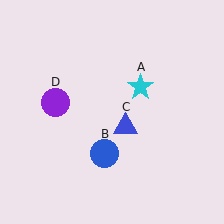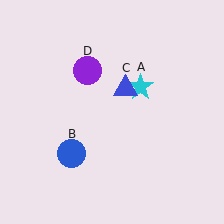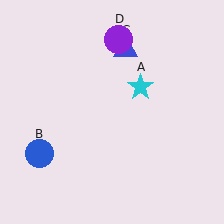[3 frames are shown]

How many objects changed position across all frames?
3 objects changed position: blue circle (object B), blue triangle (object C), purple circle (object D).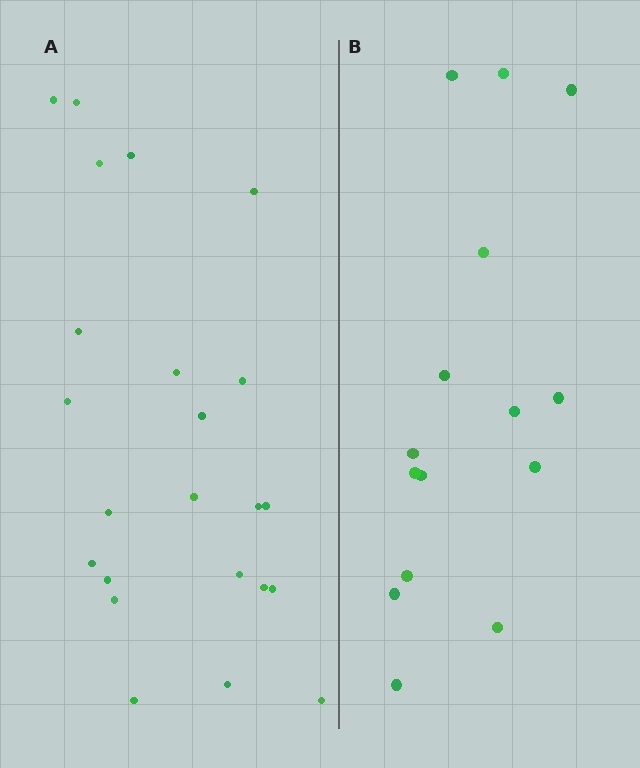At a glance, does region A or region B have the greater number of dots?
Region A (the left region) has more dots.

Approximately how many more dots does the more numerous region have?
Region A has roughly 8 or so more dots than region B.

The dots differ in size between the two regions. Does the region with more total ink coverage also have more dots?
No. Region B has more total ink coverage because its dots are larger, but region A actually contains more individual dots. Total area can be misleading — the number of items is what matters here.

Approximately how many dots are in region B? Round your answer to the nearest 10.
About 20 dots. (The exact count is 15, which rounds to 20.)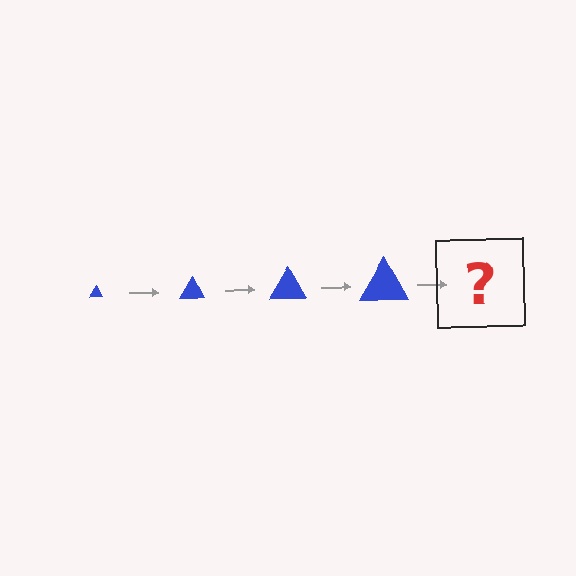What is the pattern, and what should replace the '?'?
The pattern is that the triangle gets progressively larger each step. The '?' should be a blue triangle, larger than the previous one.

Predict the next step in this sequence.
The next step is a blue triangle, larger than the previous one.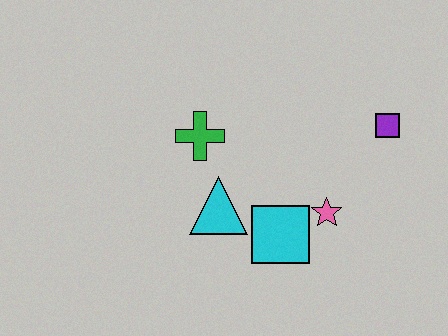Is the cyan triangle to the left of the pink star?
Yes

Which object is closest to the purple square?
The pink star is closest to the purple square.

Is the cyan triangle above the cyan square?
Yes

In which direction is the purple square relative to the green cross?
The purple square is to the right of the green cross.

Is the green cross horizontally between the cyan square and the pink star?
No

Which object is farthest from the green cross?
The purple square is farthest from the green cross.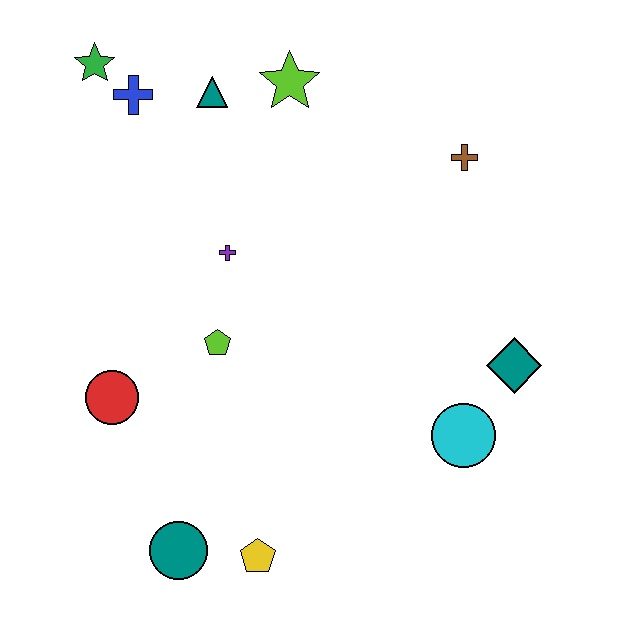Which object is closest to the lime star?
The teal triangle is closest to the lime star.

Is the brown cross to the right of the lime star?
Yes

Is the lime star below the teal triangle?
No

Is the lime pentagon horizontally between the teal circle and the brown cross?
Yes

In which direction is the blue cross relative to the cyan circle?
The blue cross is above the cyan circle.